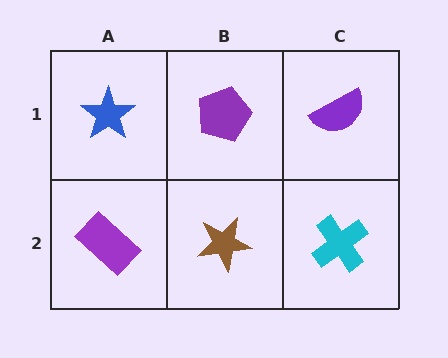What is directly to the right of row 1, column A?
A purple pentagon.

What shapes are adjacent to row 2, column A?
A blue star (row 1, column A), a brown star (row 2, column B).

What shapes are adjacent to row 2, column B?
A purple pentagon (row 1, column B), a purple rectangle (row 2, column A), a cyan cross (row 2, column C).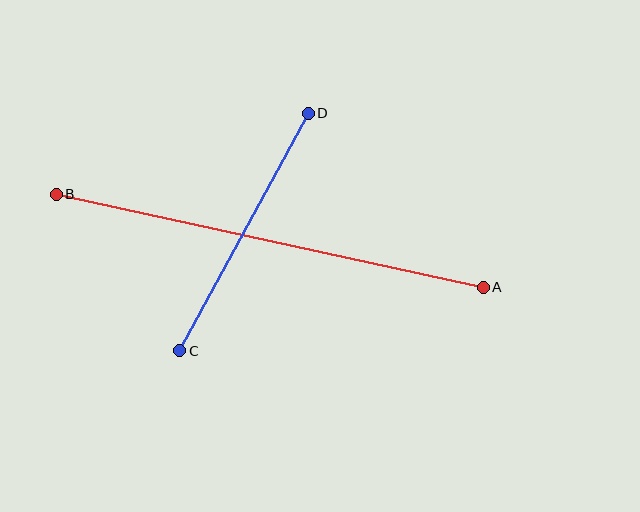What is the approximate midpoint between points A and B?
The midpoint is at approximately (270, 241) pixels.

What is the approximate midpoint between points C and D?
The midpoint is at approximately (244, 232) pixels.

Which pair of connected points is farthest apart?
Points A and B are farthest apart.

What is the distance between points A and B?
The distance is approximately 437 pixels.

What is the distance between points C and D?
The distance is approximately 270 pixels.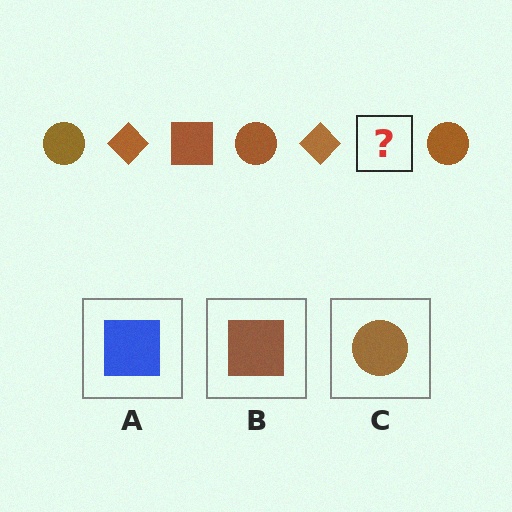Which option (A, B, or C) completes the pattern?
B.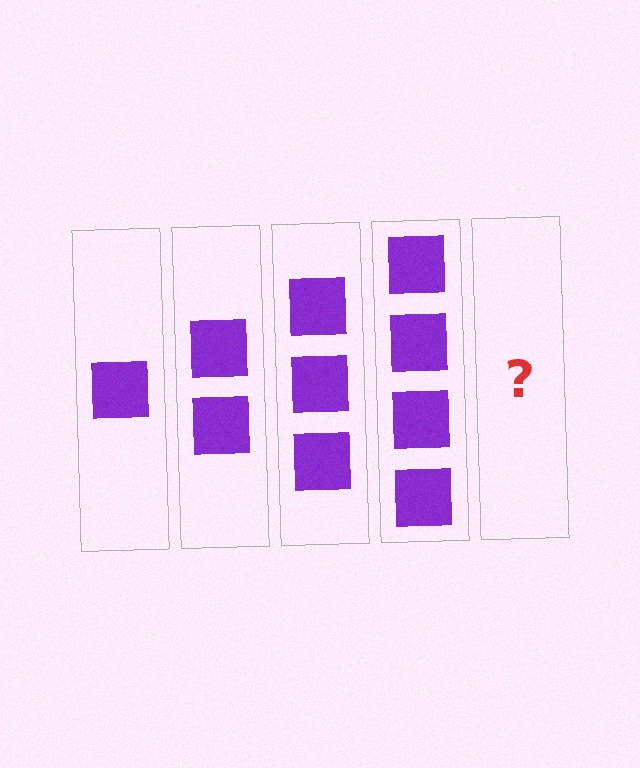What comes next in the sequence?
The next element should be 5 squares.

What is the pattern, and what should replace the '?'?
The pattern is that each step adds one more square. The '?' should be 5 squares.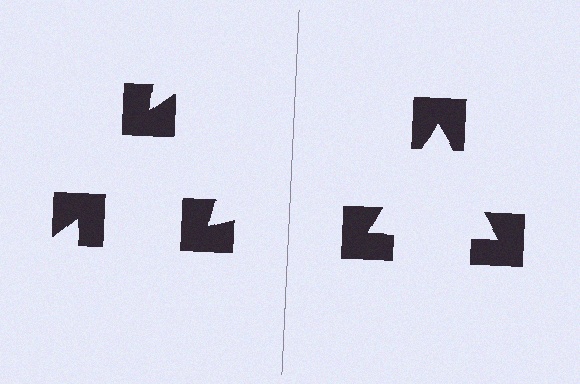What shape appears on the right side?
An illusory triangle.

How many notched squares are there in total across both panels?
6 — 3 on each side.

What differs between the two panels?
The notched squares are positioned identically on both sides; only the wedge orientations differ. On the right they align to a triangle; on the left they are misaligned.